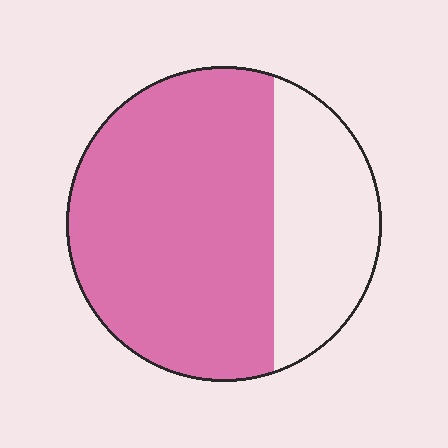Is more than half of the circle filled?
Yes.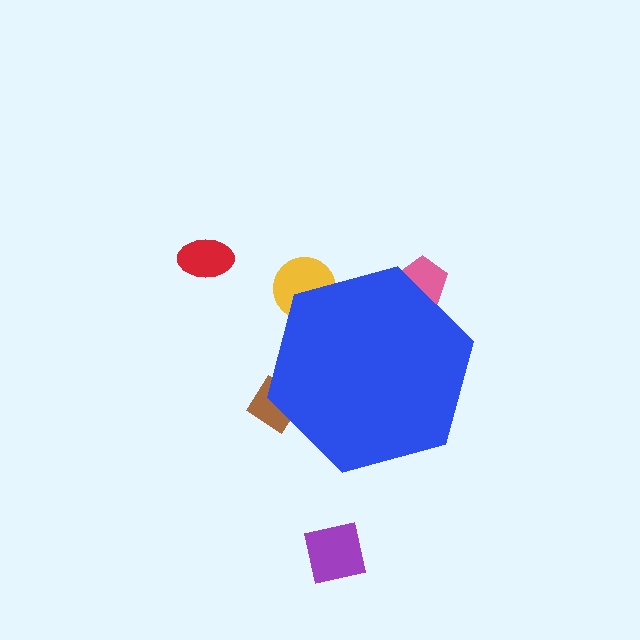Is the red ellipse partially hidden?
No, the red ellipse is fully visible.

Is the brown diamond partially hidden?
Yes, the brown diamond is partially hidden behind the blue hexagon.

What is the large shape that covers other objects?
A blue hexagon.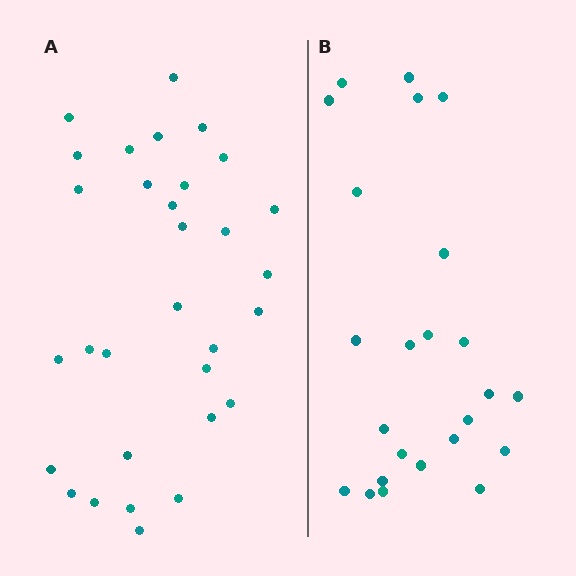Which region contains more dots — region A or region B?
Region A (the left region) has more dots.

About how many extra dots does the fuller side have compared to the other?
Region A has roughly 8 or so more dots than region B.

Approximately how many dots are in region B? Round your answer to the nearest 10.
About 20 dots. (The exact count is 24, which rounds to 20.)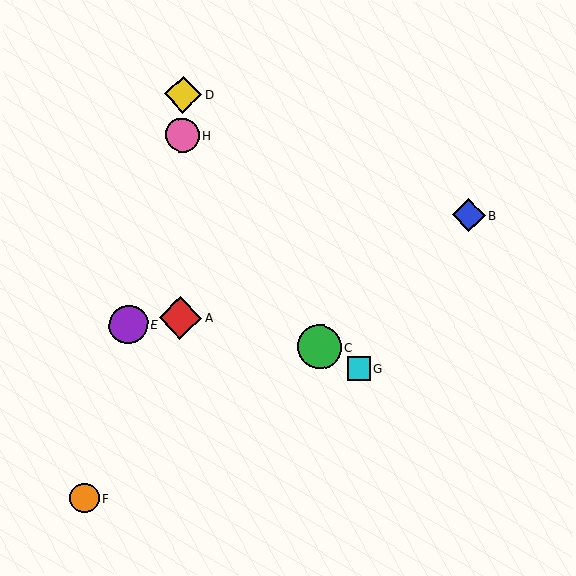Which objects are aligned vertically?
Objects A, D, H are aligned vertically.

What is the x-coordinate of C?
Object C is at x≈320.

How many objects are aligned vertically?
3 objects (A, D, H) are aligned vertically.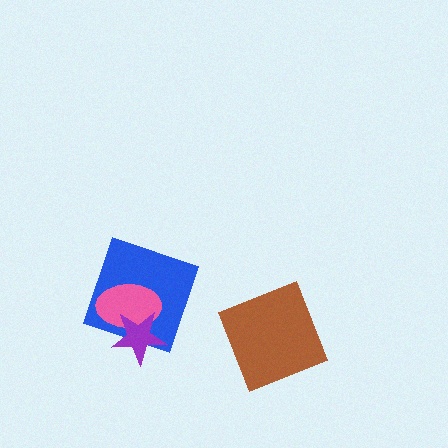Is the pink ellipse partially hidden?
Yes, it is partially covered by another shape.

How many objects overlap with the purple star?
2 objects overlap with the purple star.